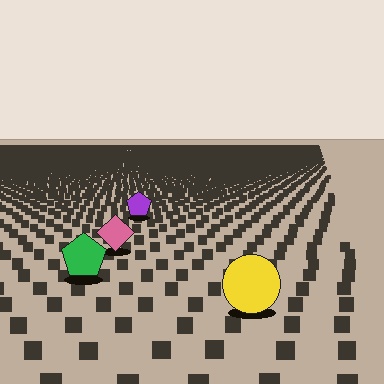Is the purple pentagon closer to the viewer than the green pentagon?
No. The green pentagon is closer — you can tell from the texture gradient: the ground texture is coarser near it.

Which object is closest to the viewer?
The yellow circle is closest. The texture marks near it are larger and more spread out.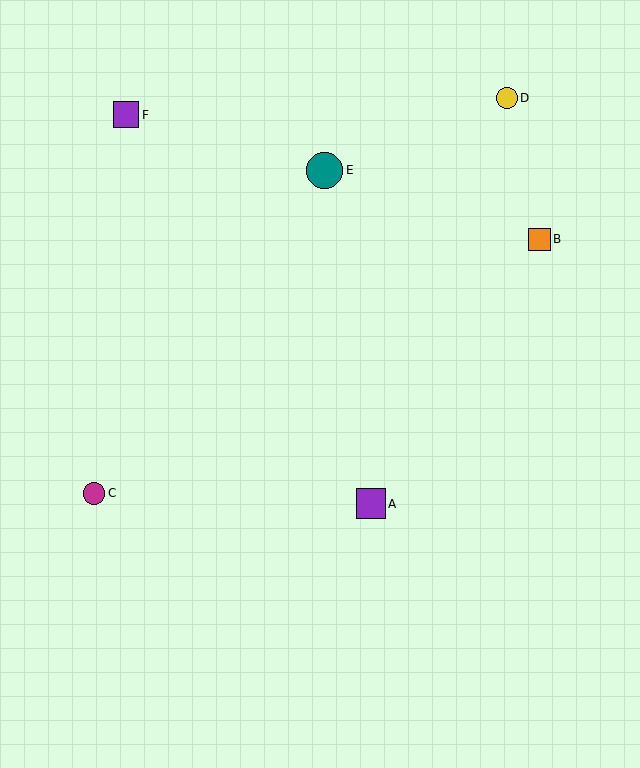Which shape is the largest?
The teal circle (labeled E) is the largest.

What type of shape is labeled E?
Shape E is a teal circle.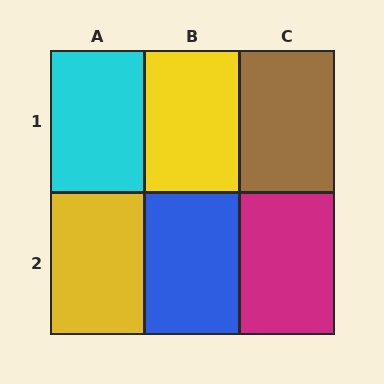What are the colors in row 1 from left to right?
Cyan, yellow, brown.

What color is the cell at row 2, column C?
Magenta.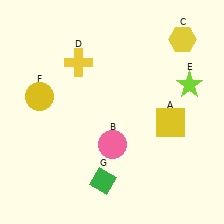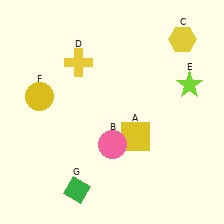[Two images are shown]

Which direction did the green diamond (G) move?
The green diamond (G) moved left.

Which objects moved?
The objects that moved are: the yellow square (A), the green diamond (G).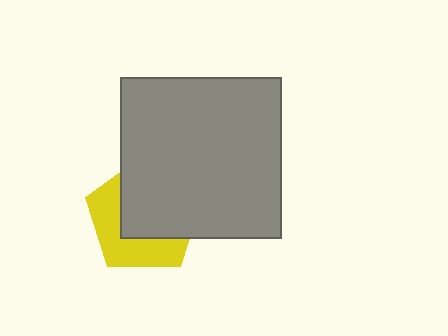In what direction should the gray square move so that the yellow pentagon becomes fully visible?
The gray square should move toward the upper-right. That is the shortest direction to clear the overlap and leave the yellow pentagon fully visible.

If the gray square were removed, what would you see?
You would see the complete yellow pentagon.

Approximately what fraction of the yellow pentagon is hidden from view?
Roughly 58% of the yellow pentagon is hidden behind the gray square.